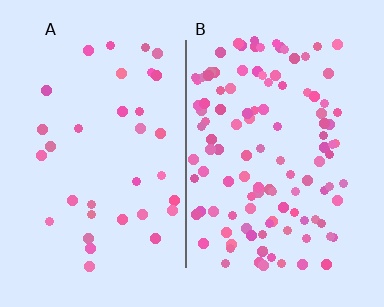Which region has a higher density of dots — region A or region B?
B (the right).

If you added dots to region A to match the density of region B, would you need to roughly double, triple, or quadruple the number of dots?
Approximately triple.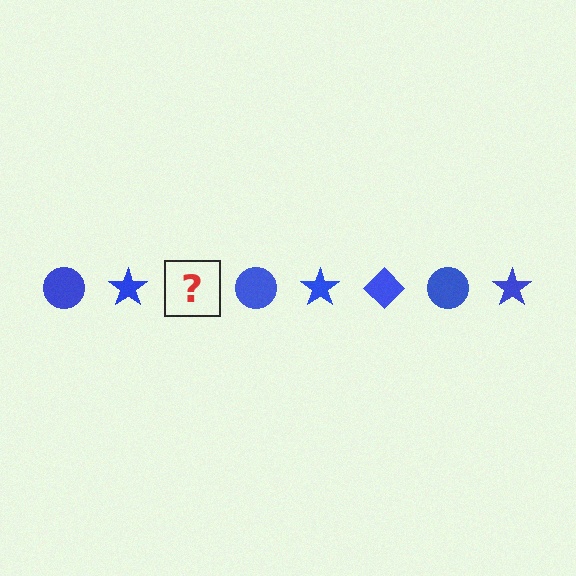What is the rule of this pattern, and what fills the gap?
The rule is that the pattern cycles through circle, star, diamond shapes in blue. The gap should be filled with a blue diamond.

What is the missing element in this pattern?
The missing element is a blue diamond.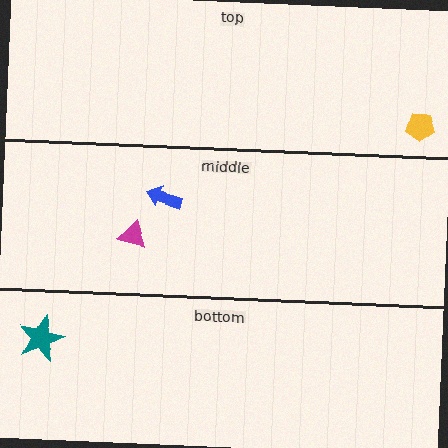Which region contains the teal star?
The bottom region.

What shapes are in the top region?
The yellow pentagon.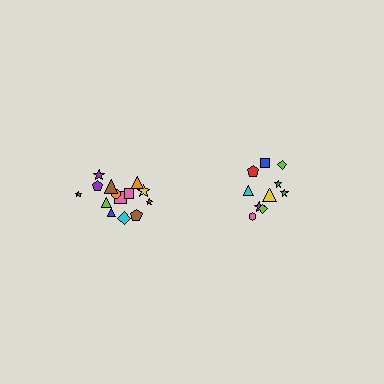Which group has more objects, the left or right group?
The left group.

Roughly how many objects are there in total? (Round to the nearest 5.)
Roughly 25 objects in total.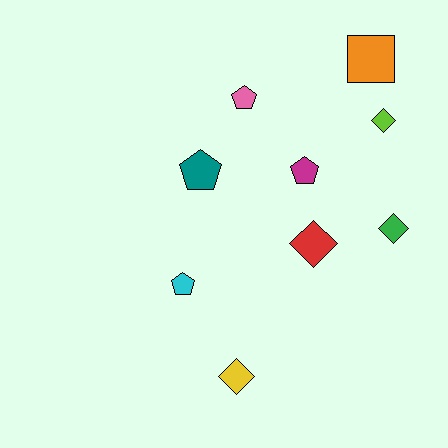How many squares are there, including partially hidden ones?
There is 1 square.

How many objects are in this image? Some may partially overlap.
There are 9 objects.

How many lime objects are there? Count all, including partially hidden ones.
There is 1 lime object.